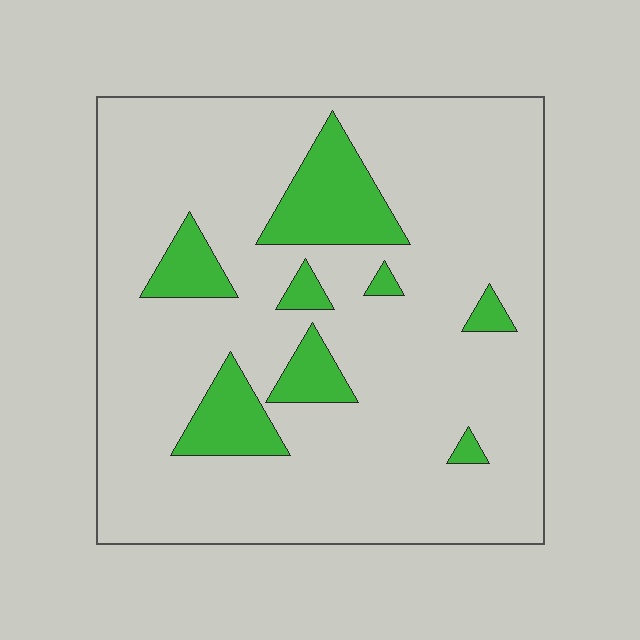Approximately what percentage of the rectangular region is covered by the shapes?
Approximately 15%.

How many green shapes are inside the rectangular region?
8.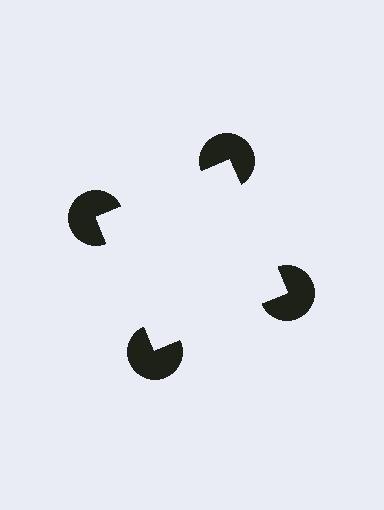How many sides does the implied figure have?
4 sides.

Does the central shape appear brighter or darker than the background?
It typically appears slightly brighter than the background, even though no actual brightness change is drawn.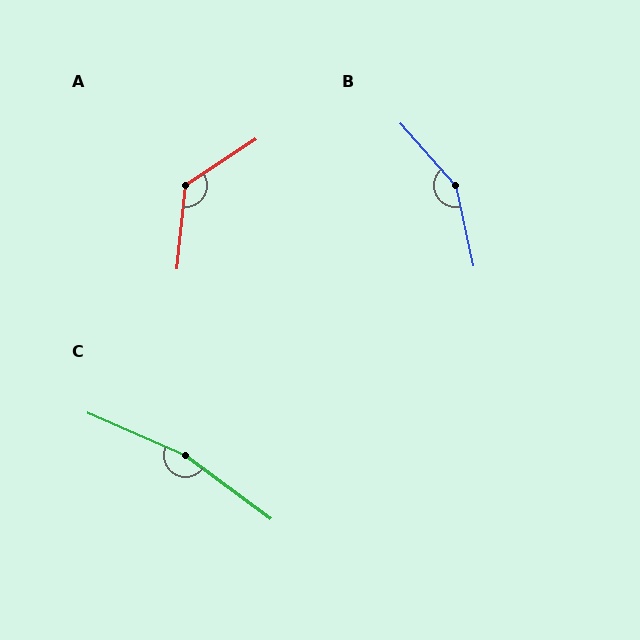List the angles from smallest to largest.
A (129°), B (151°), C (167°).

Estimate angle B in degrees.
Approximately 151 degrees.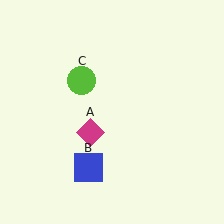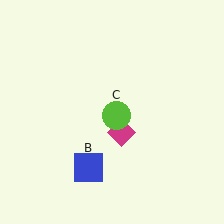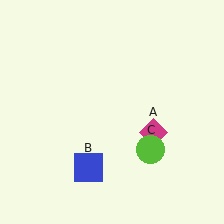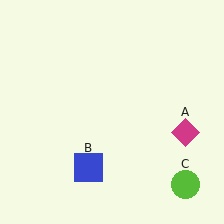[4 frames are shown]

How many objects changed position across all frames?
2 objects changed position: magenta diamond (object A), lime circle (object C).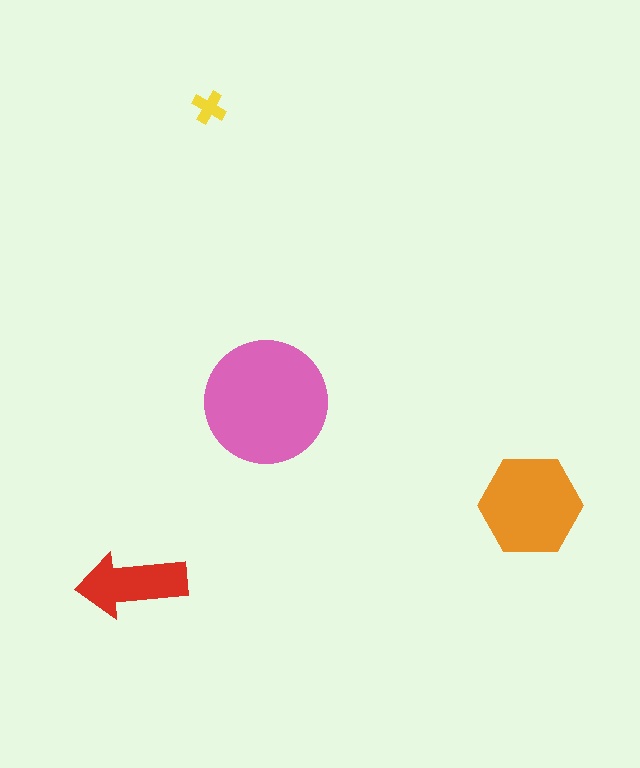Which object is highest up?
The yellow cross is topmost.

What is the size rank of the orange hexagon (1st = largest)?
2nd.